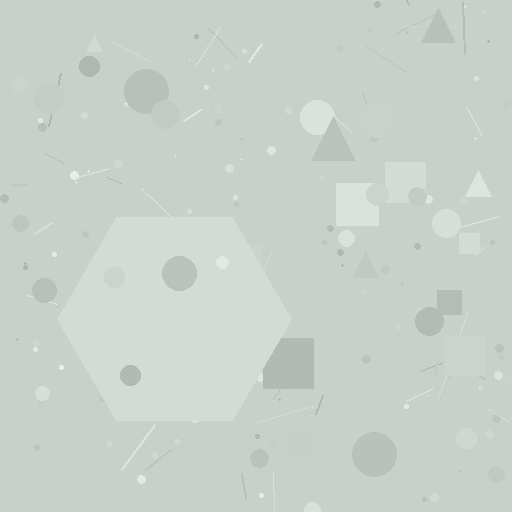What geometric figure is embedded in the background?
A hexagon is embedded in the background.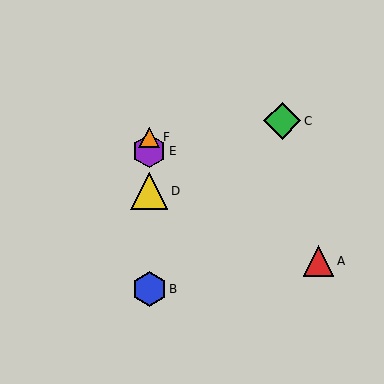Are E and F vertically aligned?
Yes, both are at x≈149.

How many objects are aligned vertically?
4 objects (B, D, E, F) are aligned vertically.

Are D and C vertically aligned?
No, D is at x≈149 and C is at x≈282.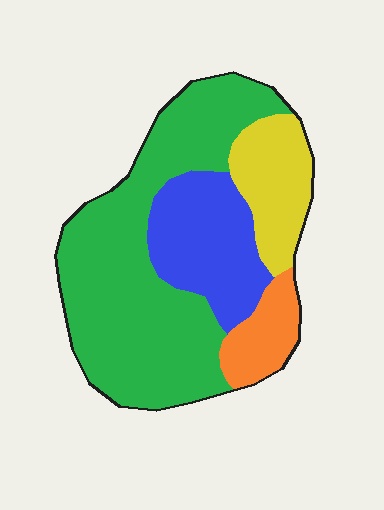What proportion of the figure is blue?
Blue takes up between a sixth and a third of the figure.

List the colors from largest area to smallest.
From largest to smallest: green, blue, yellow, orange.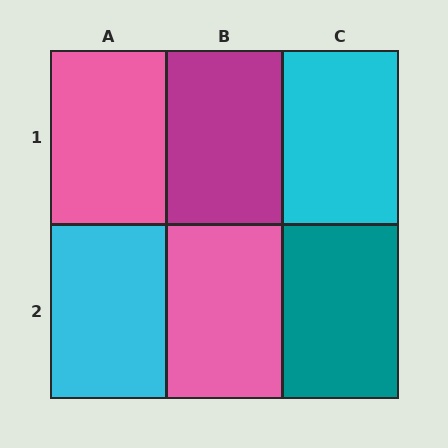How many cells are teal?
1 cell is teal.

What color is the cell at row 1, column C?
Cyan.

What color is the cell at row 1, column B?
Magenta.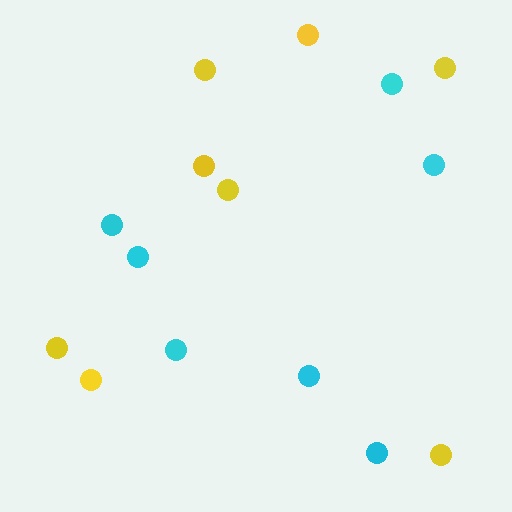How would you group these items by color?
There are 2 groups: one group of yellow circles (8) and one group of cyan circles (7).